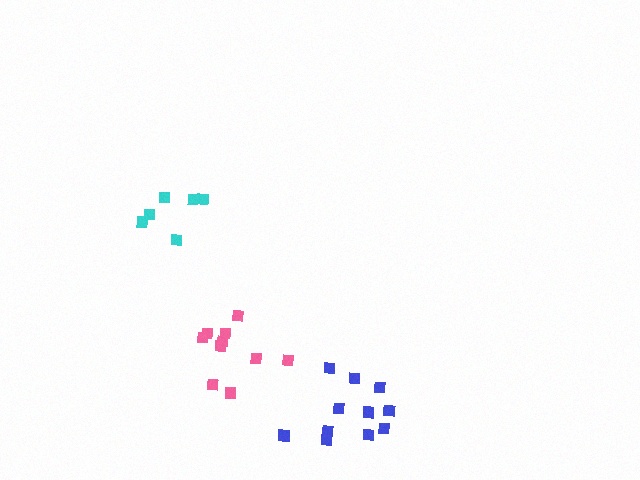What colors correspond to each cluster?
The clusters are colored: cyan, blue, pink.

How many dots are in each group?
Group 1: 6 dots, Group 2: 11 dots, Group 3: 10 dots (27 total).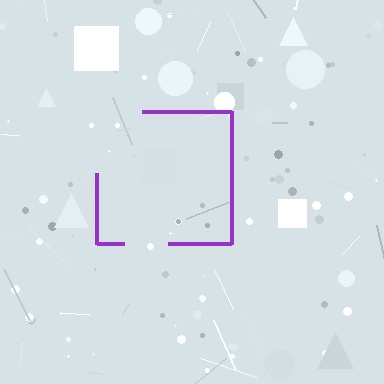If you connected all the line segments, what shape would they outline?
They would outline a square.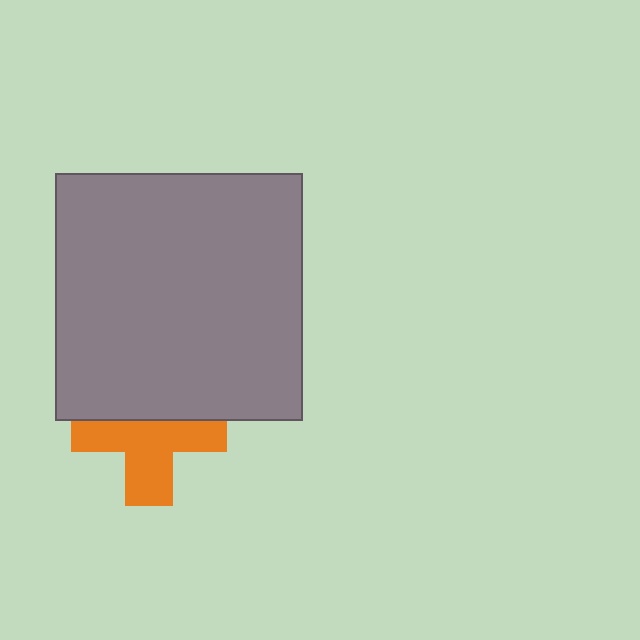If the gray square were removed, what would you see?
You would see the complete orange cross.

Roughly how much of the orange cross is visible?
About half of it is visible (roughly 57%).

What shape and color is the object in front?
The object in front is a gray square.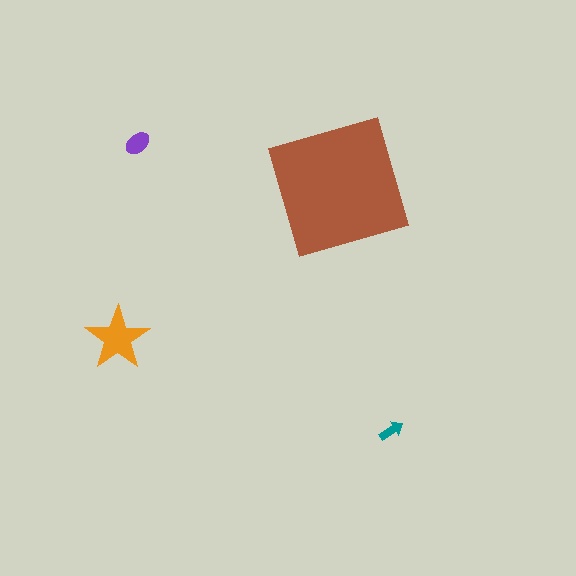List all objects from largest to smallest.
The brown square, the orange star, the purple ellipse, the teal arrow.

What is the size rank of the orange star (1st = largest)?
2nd.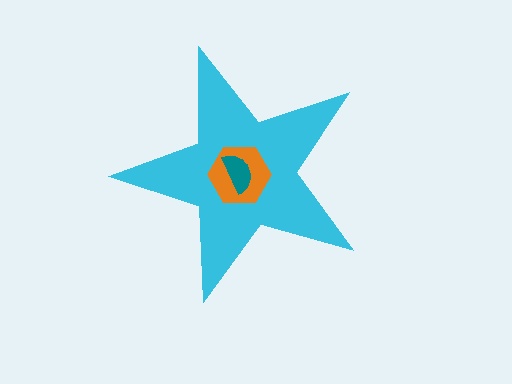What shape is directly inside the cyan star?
The orange hexagon.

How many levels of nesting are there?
3.